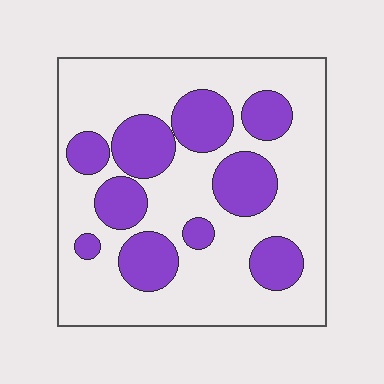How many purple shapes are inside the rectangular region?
10.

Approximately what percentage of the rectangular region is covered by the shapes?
Approximately 30%.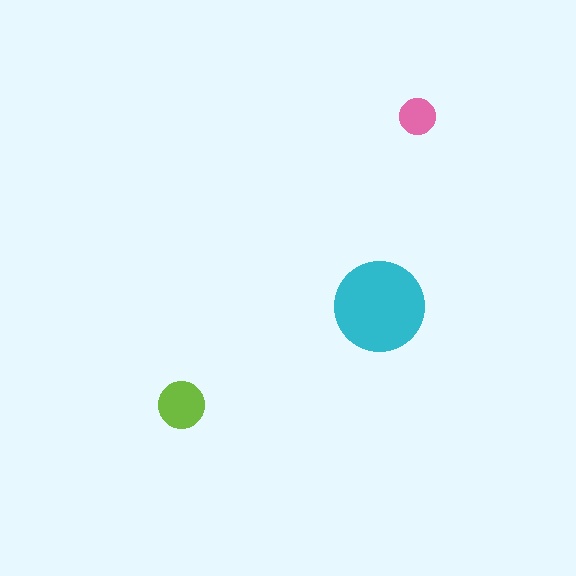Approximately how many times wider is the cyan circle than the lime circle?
About 2 times wider.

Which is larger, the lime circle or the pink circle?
The lime one.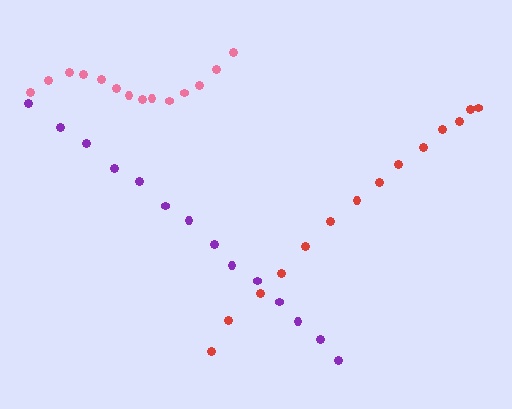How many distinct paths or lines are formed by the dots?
There are 3 distinct paths.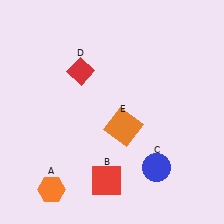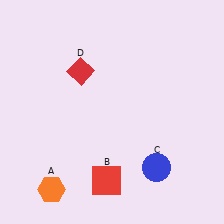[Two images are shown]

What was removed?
The orange square (E) was removed in Image 2.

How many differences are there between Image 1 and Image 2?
There is 1 difference between the two images.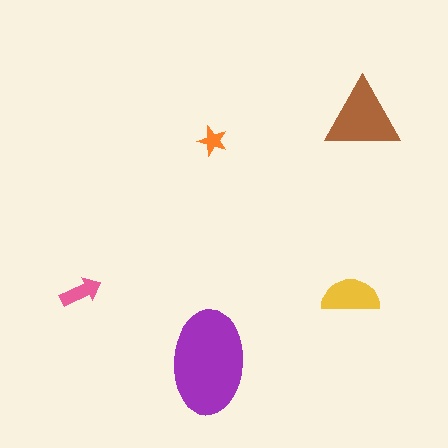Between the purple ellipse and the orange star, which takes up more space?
The purple ellipse.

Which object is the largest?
The purple ellipse.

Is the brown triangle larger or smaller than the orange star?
Larger.